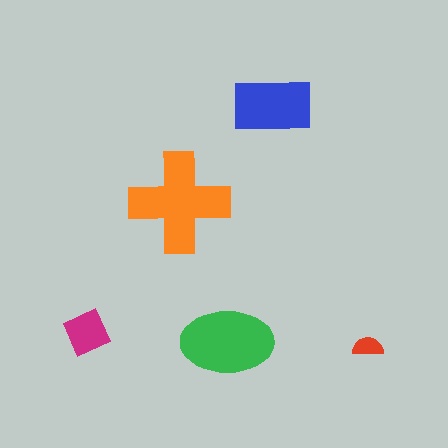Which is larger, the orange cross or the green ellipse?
The orange cross.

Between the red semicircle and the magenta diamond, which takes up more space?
The magenta diamond.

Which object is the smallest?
The red semicircle.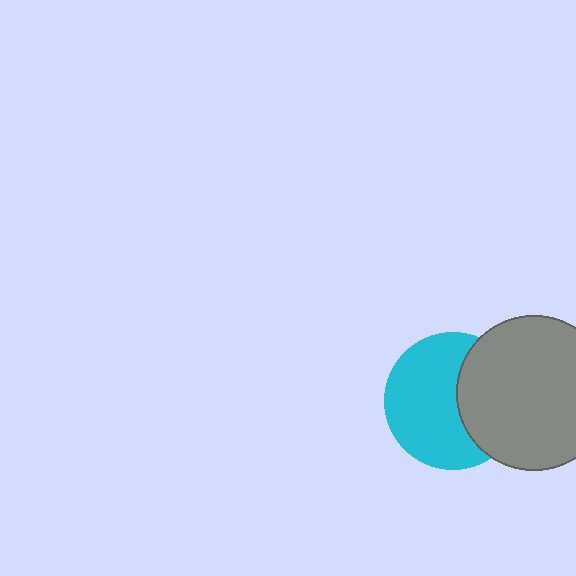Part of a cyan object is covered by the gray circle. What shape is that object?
It is a circle.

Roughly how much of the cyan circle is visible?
About half of it is visible (roughly 62%).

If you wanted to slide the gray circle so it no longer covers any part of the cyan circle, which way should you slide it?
Slide it right — that is the most direct way to separate the two shapes.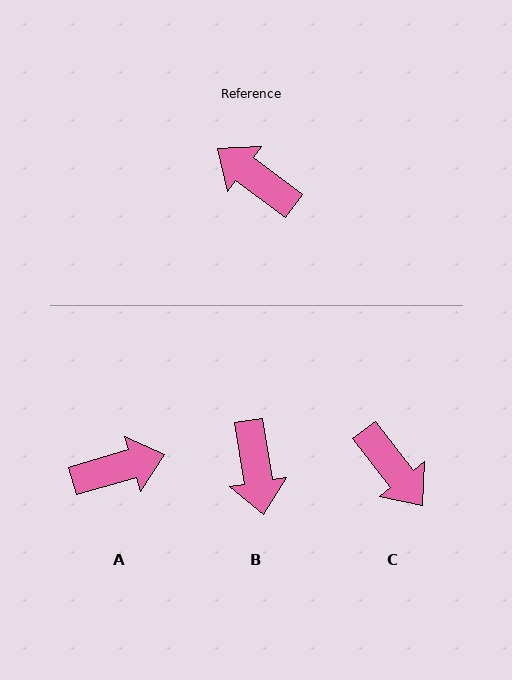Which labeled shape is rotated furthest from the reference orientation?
C, about 165 degrees away.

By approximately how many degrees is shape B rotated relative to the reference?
Approximately 136 degrees counter-clockwise.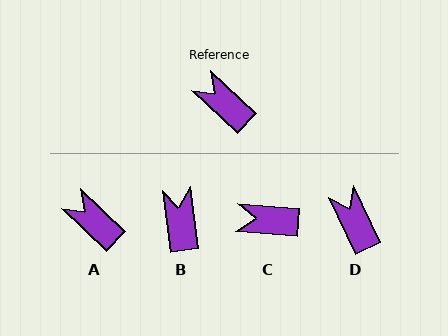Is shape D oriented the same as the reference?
No, it is off by about 21 degrees.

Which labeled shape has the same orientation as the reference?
A.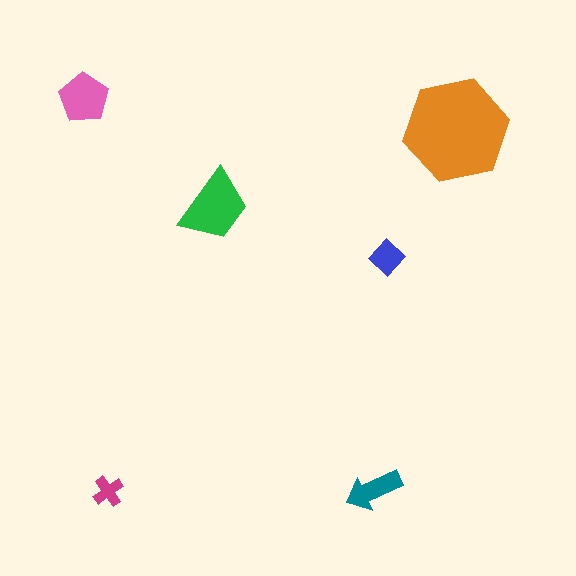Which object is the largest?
The orange hexagon.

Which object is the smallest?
The magenta cross.